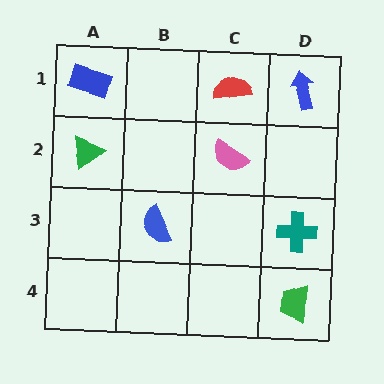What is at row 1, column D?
A blue arrow.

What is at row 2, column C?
A pink semicircle.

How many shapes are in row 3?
2 shapes.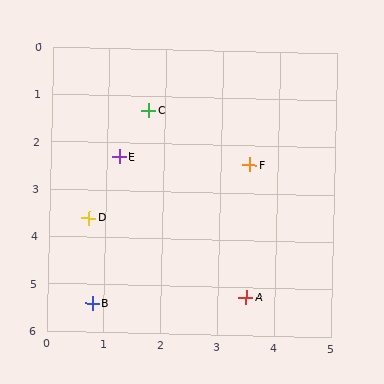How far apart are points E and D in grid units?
Points E and D are about 1.4 grid units apart.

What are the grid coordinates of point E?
Point E is at approximately (1.2, 2.3).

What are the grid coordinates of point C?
Point C is at approximately (1.7, 1.3).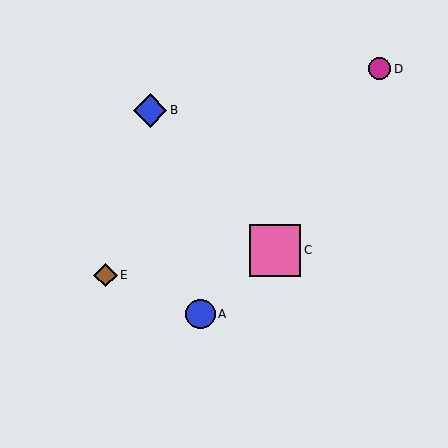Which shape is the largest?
The pink square (labeled C) is the largest.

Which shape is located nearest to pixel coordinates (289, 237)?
The pink square (labeled C) at (275, 250) is nearest to that location.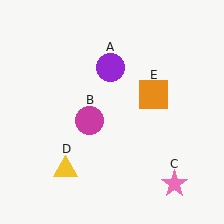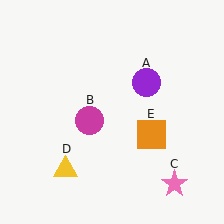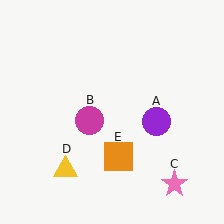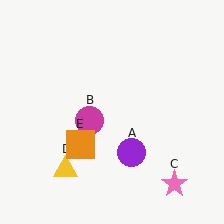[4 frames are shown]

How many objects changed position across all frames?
2 objects changed position: purple circle (object A), orange square (object E).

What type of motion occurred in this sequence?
The purple circle (object A), orange square (object E) rotated clockwise around the center of the scene.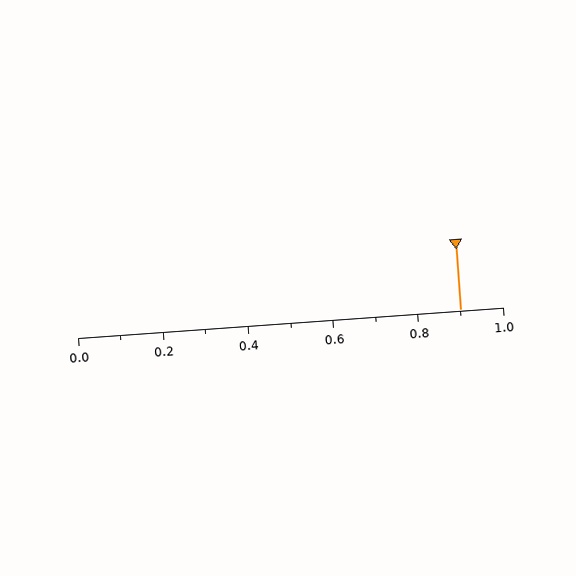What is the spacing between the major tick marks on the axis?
The major ticks are spaced 0.2 apart.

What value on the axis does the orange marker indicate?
The marker indicates approximately 0.9.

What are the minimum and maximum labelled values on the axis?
The axis runs from 0.0 to 1.0.